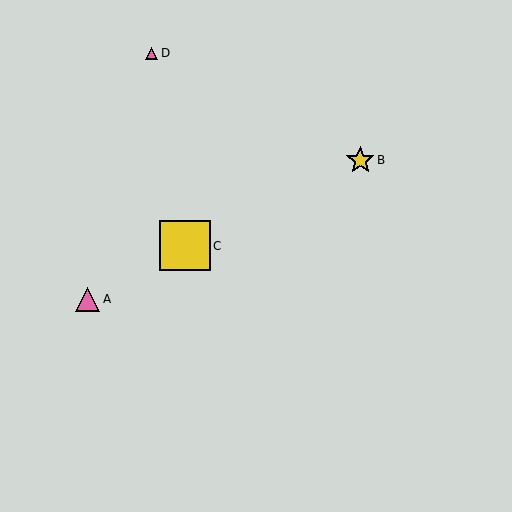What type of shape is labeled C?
Shape C is a yellow square.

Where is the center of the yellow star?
The center of the yellow star is at (360, 160).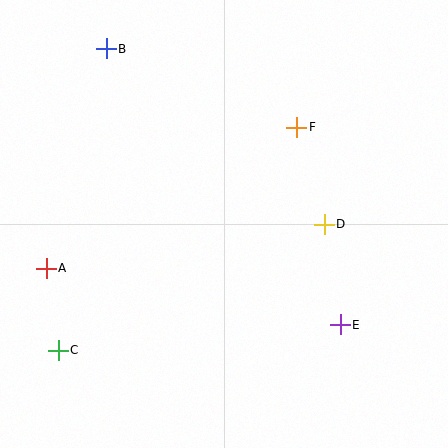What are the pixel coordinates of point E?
Point E is at (340, 325).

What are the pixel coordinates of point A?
Point A is at (46, 268).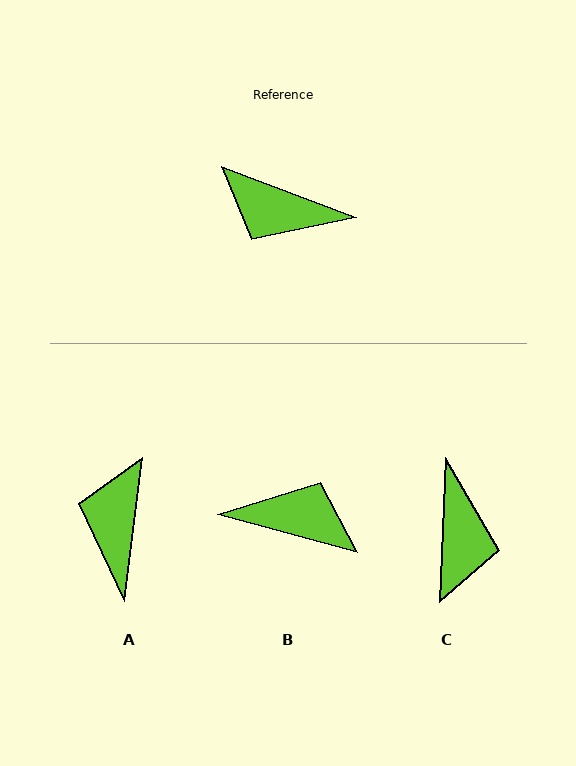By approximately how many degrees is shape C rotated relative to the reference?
Approximately 109 degrees counter-clockwise.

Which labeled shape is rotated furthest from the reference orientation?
B, about 174 degrees away.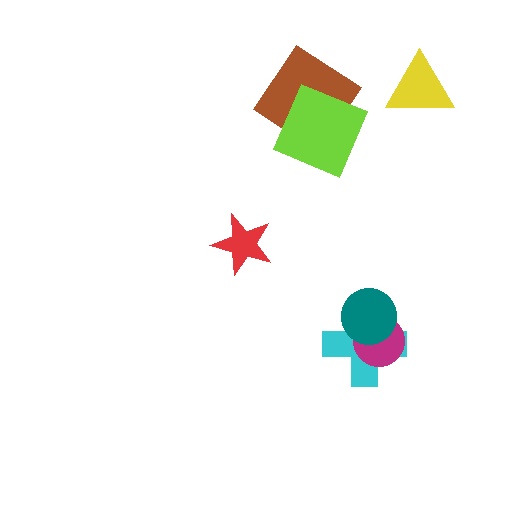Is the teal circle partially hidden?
No, no other shape covers it.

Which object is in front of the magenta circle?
The teal circle is in front of the magenta circle.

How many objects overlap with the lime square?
1 object overlaps with the lime square.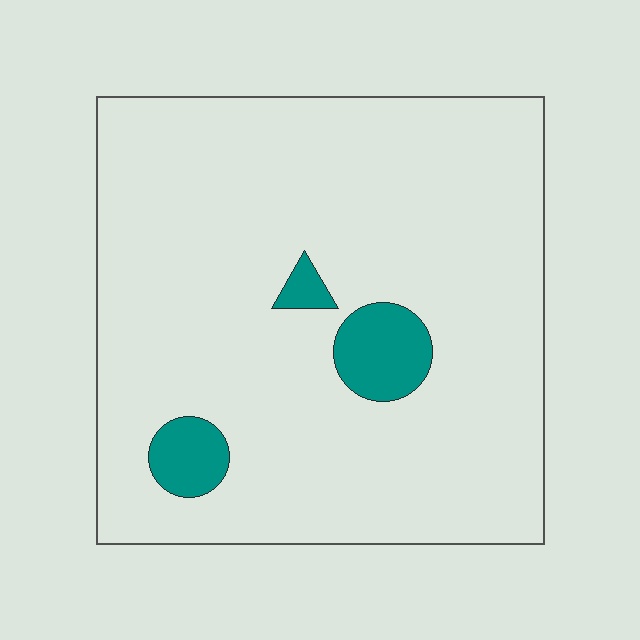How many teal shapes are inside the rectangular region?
3.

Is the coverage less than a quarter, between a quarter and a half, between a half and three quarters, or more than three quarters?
Less than a quarter.